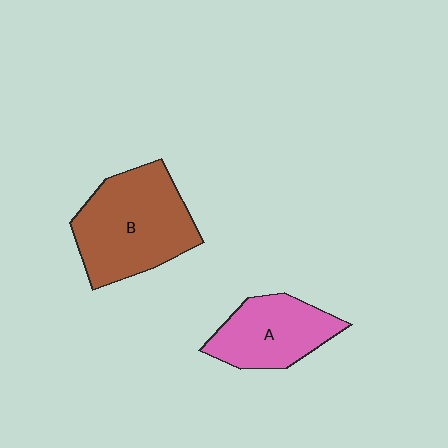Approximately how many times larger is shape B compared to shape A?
Approximately 1.5 times.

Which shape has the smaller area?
Shape A (pink).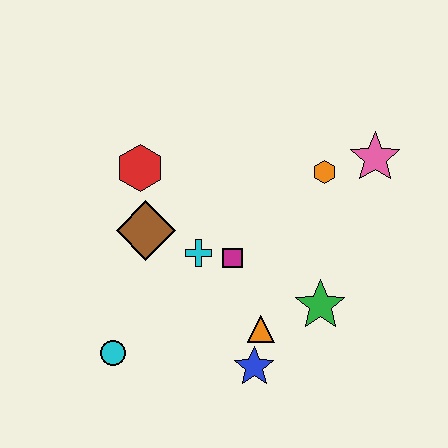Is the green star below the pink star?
Yes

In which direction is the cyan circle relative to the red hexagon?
The cyan circle is below the red hexagon.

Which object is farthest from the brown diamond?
The pink star is farthest from the brown diamond.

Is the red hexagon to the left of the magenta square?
Yes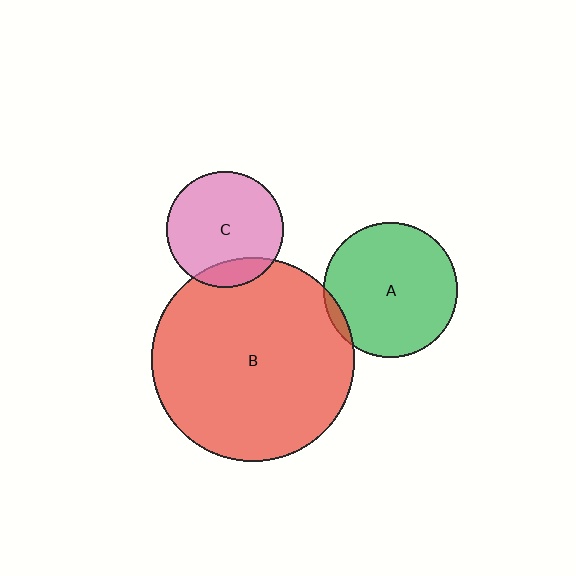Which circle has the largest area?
Circle B (red).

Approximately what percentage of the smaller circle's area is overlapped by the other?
Approximately 15%.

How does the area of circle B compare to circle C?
Approximately 3.1 times.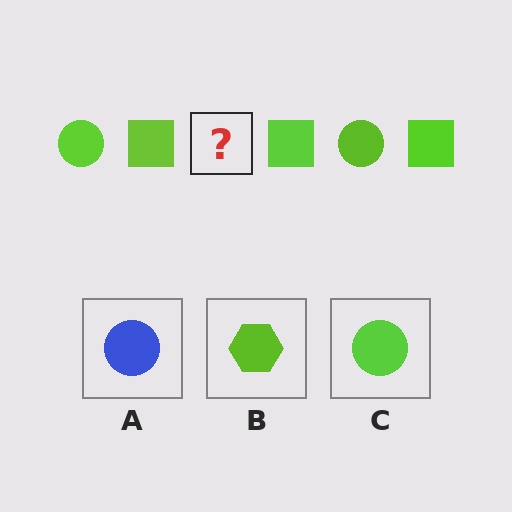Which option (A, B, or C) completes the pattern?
C.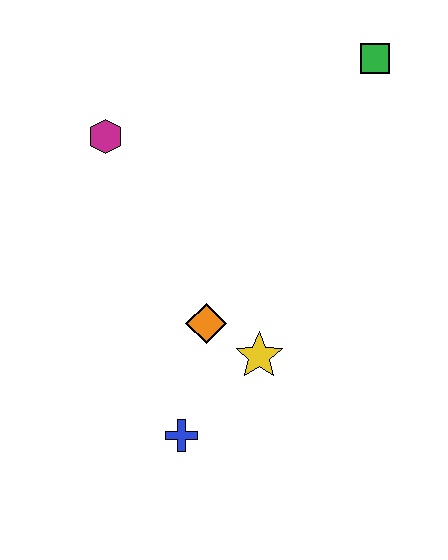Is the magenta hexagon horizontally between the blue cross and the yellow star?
No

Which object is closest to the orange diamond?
The yellow star is closest to the orange diamond.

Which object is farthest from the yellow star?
The green square is farthest from the yellow star.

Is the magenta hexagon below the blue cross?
No